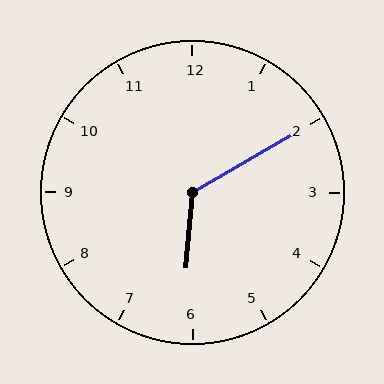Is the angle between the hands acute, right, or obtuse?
It is obtuse.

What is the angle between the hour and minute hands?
Approximately 125 degrees.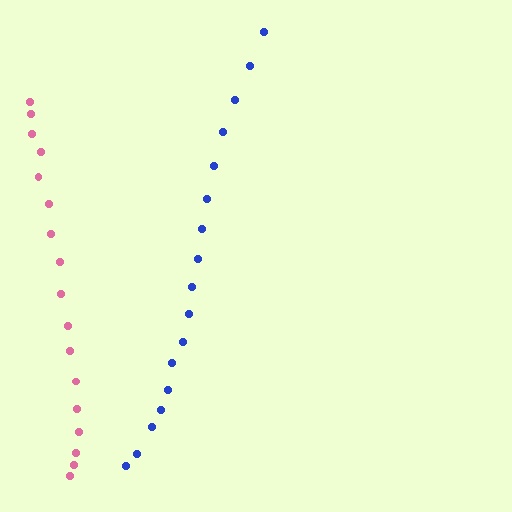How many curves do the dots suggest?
There are 2 distinct paths.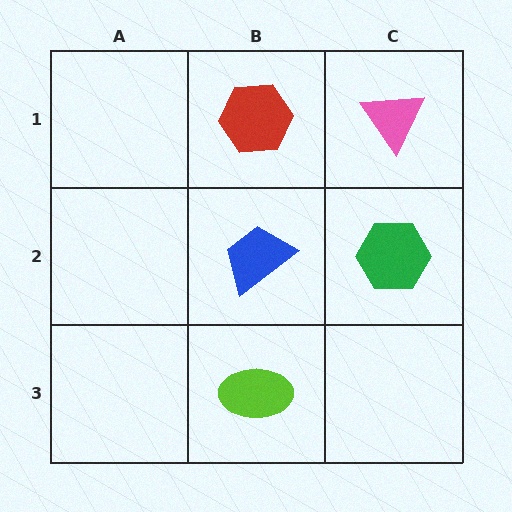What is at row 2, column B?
A blue trapezoid.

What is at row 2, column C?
A green hexagon.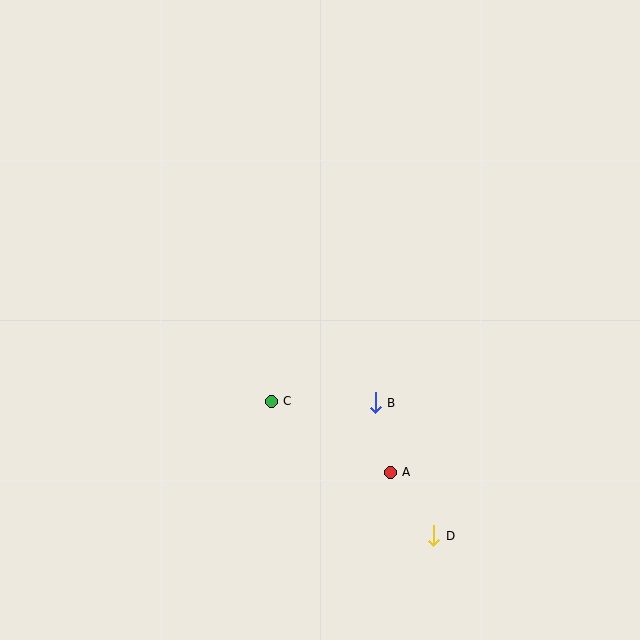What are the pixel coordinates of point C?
Point C is at (271, 401).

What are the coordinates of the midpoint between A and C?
The midpoint between A and C is at (331, 437).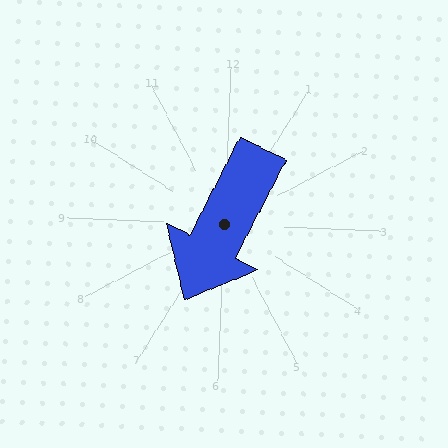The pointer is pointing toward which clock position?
Roughly 7 o'clock.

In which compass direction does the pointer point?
Southwest.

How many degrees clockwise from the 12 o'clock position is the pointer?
Approximately 205 degrees.